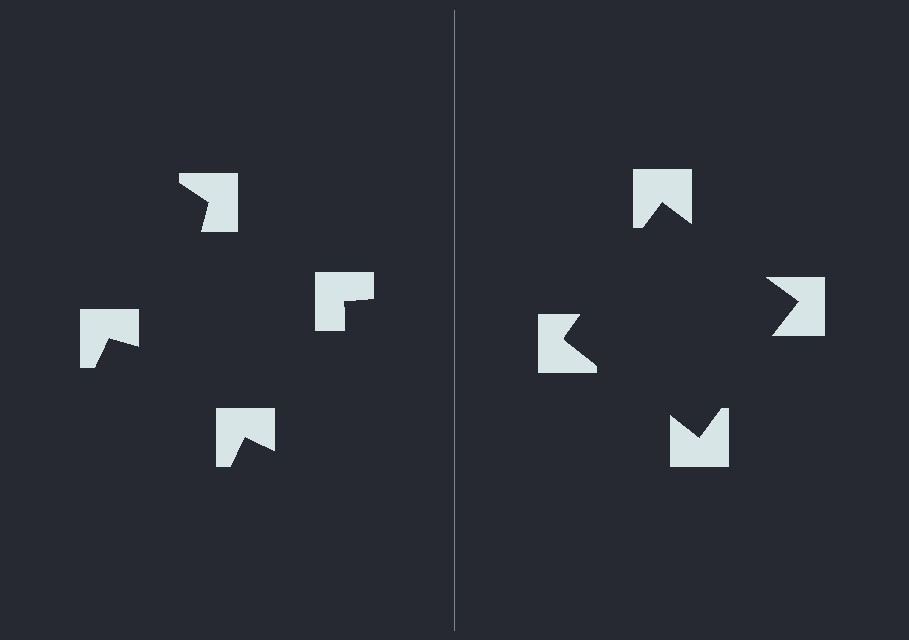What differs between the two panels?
The notched squares are positioned identically on both sides; only the wedge orientations differ. On the right they align to a square; on the left they are misaligned.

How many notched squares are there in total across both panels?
8 — 4 on each side.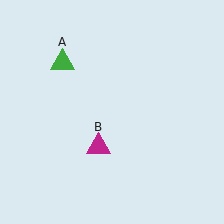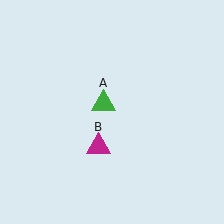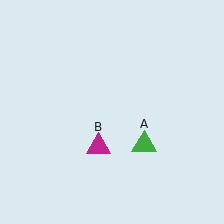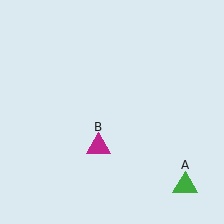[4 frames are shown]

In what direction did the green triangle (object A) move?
The green triangle (object A) moved down and to the right.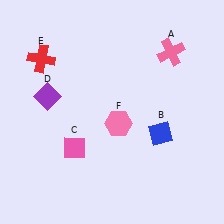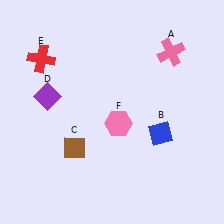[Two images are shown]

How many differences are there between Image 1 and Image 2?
There is 1 difference between the two images.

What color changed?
The diamond (C) changed from pink in Image 1 to brown in Image 2.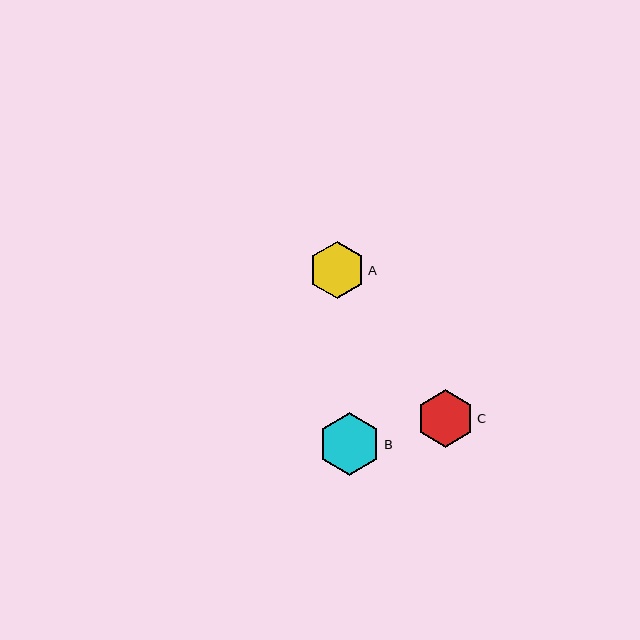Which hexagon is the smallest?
Hexagon A is the smallest with a size of approximately 56 pixels.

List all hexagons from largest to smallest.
From largest to smallest: B, C, A.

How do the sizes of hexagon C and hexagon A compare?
Hexagon C and hexagon A are approximately the same size.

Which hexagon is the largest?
Hexagon B is the largest with a size of approximately 63 pixels.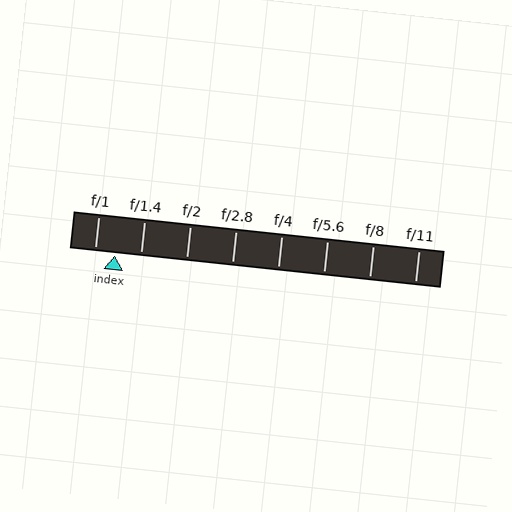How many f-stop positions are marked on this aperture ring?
There are 8 f-stop positions marked.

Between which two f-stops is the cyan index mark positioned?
The index mark is between f/1 and f/1.4.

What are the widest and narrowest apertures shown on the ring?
The widest aperture shown is f/1 and the narrowest is f/11.